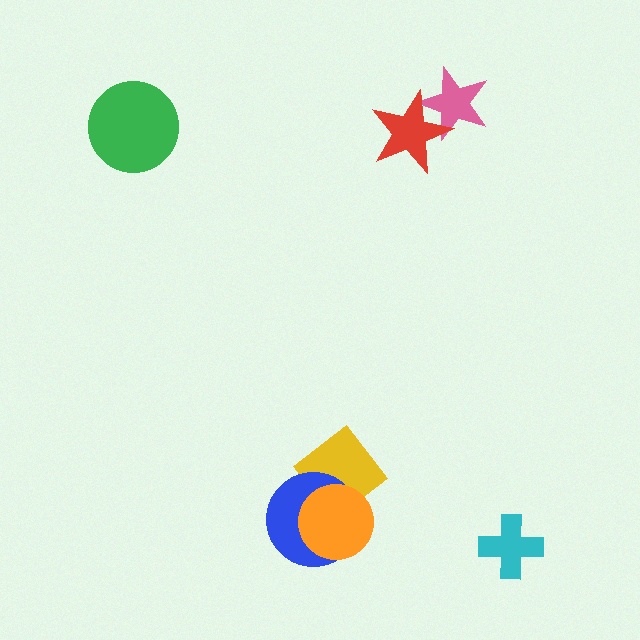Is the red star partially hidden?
No, no other shape covers it.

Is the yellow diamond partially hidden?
Yes, it is partially covered by another shape.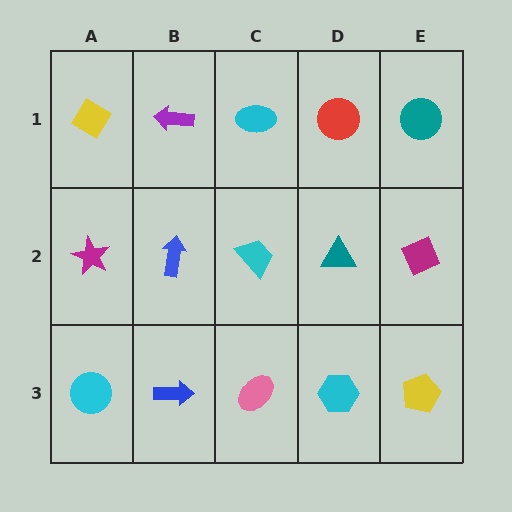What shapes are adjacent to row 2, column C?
A cyan ellipse (row 1, column C), a pink ellipse (row 3, column C), a blue arrow (row 2, column B), a teal triangle (row 2, column D).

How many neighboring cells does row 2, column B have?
4.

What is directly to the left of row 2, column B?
A magenta star.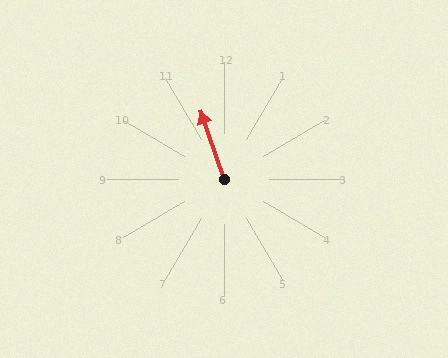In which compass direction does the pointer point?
North.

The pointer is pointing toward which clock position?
Roughly 11 o'clock.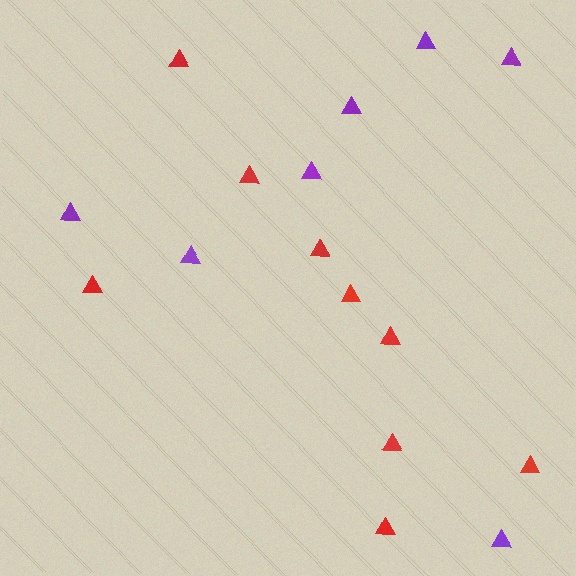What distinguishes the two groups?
There are 2 groups: one group of red triangles (9) and one group of purple triangles (7).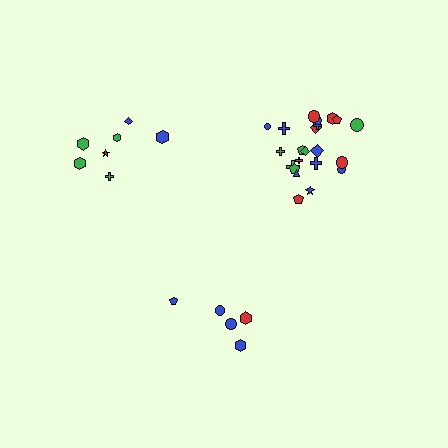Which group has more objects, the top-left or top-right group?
The top-right group.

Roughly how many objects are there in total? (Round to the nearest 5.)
Roughly 35 objects in total.